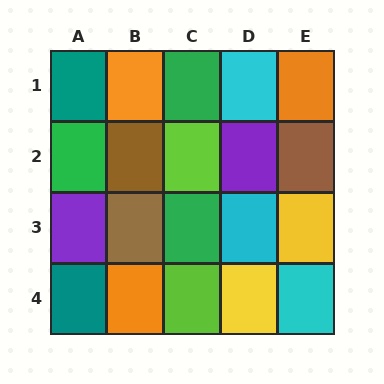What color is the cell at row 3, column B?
Brown.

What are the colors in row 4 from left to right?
Teal, orange, lime, yellow, cyan.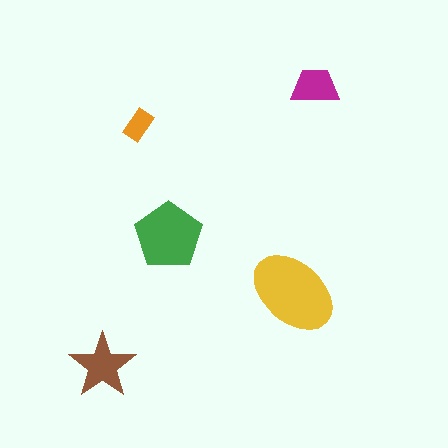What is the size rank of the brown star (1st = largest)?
3rd.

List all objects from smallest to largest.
The orange rectangle, the magenta trapezoid, the brown star, the green pentagon, the yellow ellipse.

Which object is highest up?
The magenta trapezoid is topmost.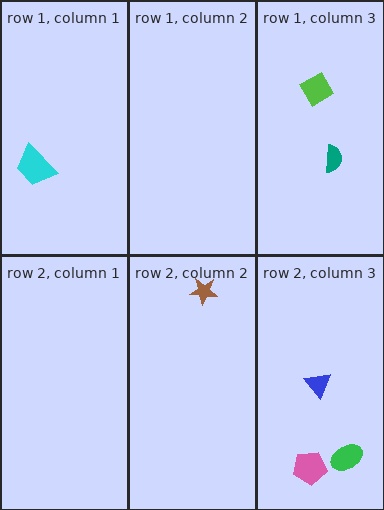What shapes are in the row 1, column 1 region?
The cyan trapezoid.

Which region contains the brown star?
The row 2, column 2 region.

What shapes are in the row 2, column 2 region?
The brown star.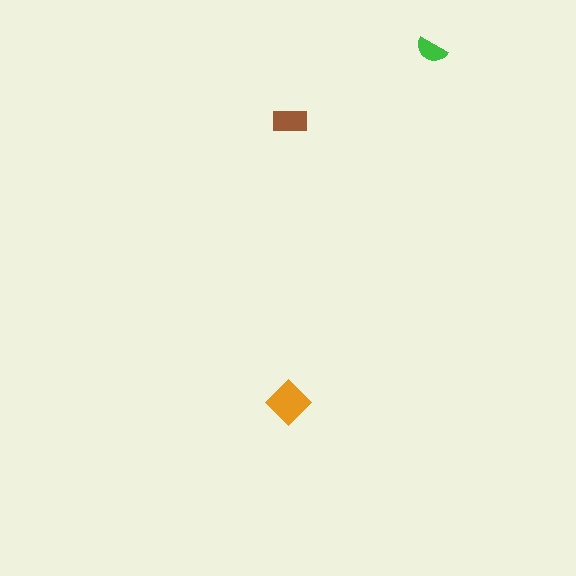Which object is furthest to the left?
The orange diamond is leftmost.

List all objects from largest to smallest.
The orange diamond, the brown rectangle, the green semicircle.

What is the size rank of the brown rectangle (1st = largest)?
2nd.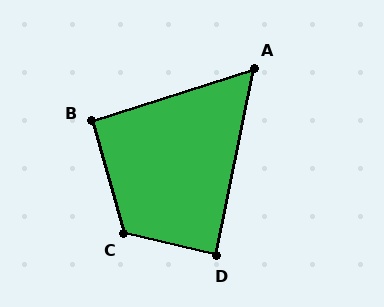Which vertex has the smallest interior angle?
A, at approximately 61 degrees.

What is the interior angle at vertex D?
Approximately 88 degrees (approximately right).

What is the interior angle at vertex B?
Approximately 92 degrees (approximately right).